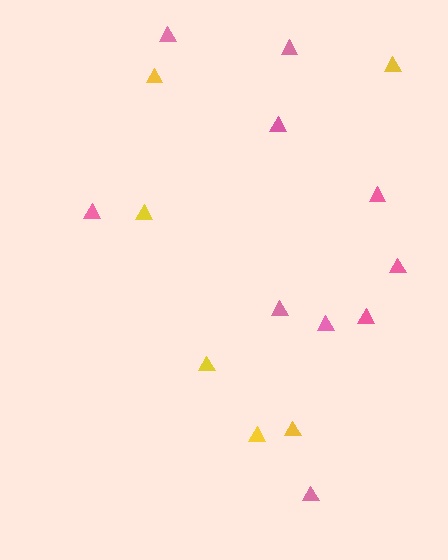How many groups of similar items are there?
There are 2 groups: one group of pink triangles (10) and one group of yellow triangles (6).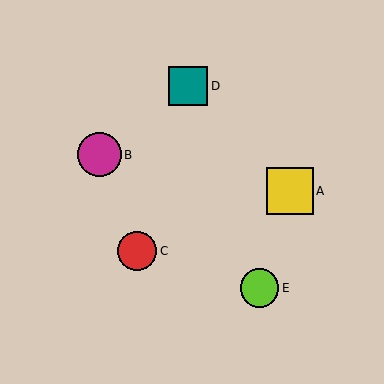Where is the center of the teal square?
The center of the teal square is at (188, 86).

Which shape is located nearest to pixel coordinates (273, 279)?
The lime circle (labeled E) at (259, 288) is nearest to that location.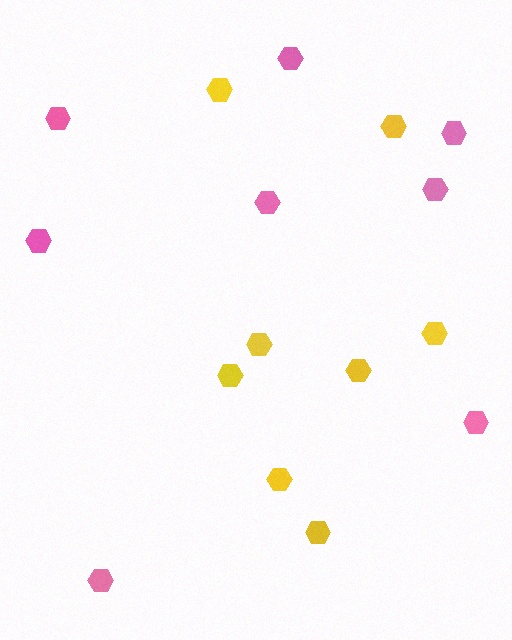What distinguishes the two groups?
There are 2 groups: one group of yellow hexagons (8) and one group of pink hexagons (8).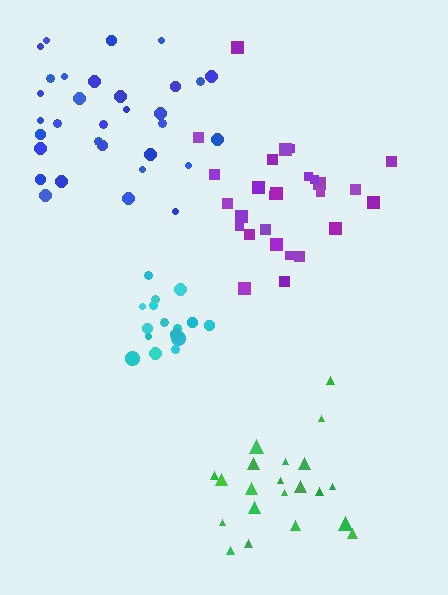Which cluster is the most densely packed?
Cyan.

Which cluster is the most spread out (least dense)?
Purple.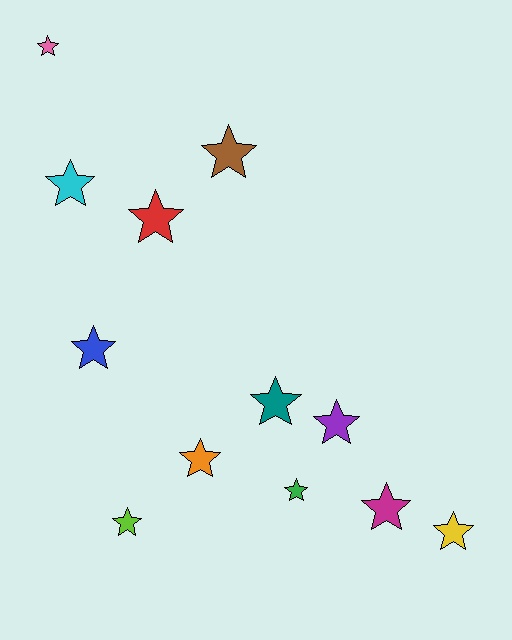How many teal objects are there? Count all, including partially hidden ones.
There is 1 teal object.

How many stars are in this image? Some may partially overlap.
There are 12 stars.